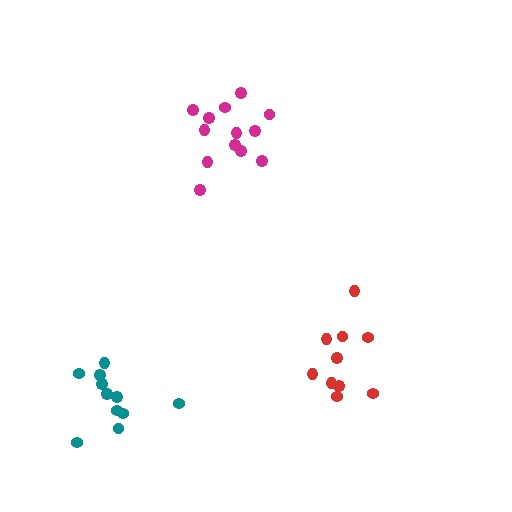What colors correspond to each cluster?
The clusters are colored: magenta, red, teal.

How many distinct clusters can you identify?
There are 3 distinct clusters.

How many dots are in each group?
Group 1: 13 dots, Group 2: 10 dots, Group 3: 11 dots (34 total).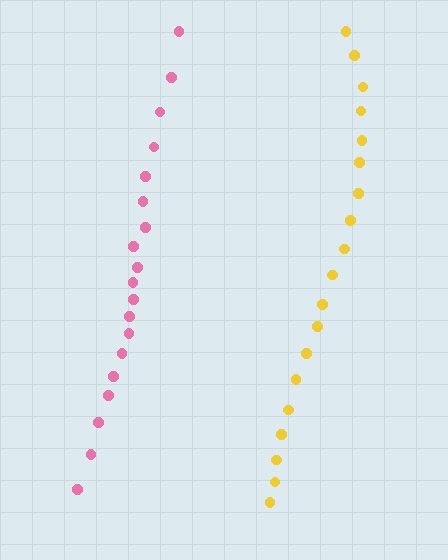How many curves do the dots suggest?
There are 2 distinct paths.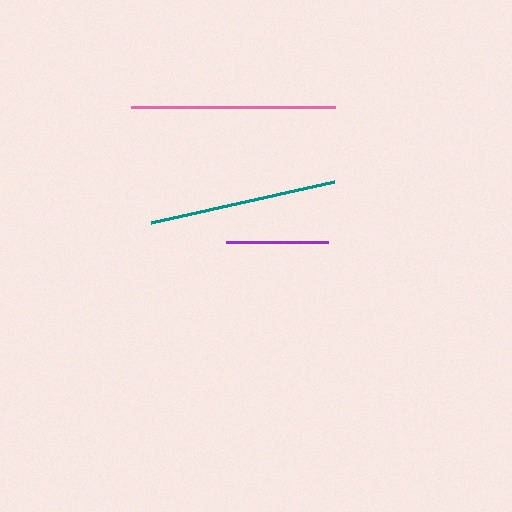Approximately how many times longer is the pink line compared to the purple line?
The pink line is approximately 2.0 times the length of the purple line.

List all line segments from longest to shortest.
From longest to shortest: pink, teal, purple.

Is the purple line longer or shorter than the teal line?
The teal line is longer than the purple line.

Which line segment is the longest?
The pink line is the longest at approximately 204 pixels.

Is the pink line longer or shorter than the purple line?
The pink line is longer than the purple line.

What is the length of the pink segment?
The pink segment is approximately 204 pixels long.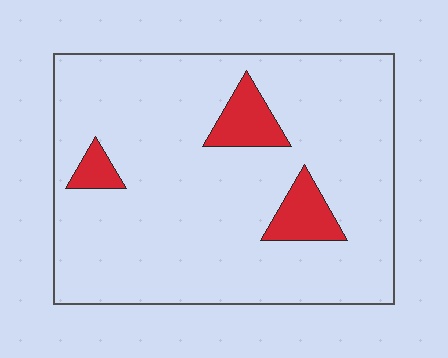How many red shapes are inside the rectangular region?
3.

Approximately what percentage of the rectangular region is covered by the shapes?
Approximately 10%.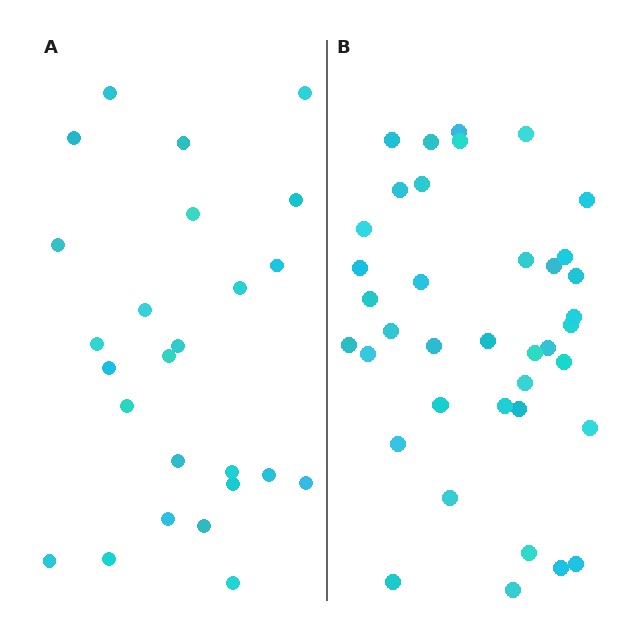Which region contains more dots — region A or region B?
Region B (the right region) has more dots.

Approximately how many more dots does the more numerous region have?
Region B has approximately 15 more dots than region A.